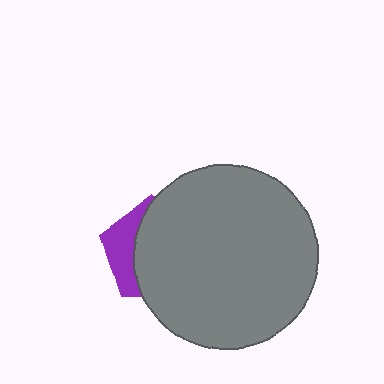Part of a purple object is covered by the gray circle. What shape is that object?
It is a pentagon.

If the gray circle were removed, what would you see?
You would see the complete purple pentagon.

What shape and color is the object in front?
The object in front is a gray circle.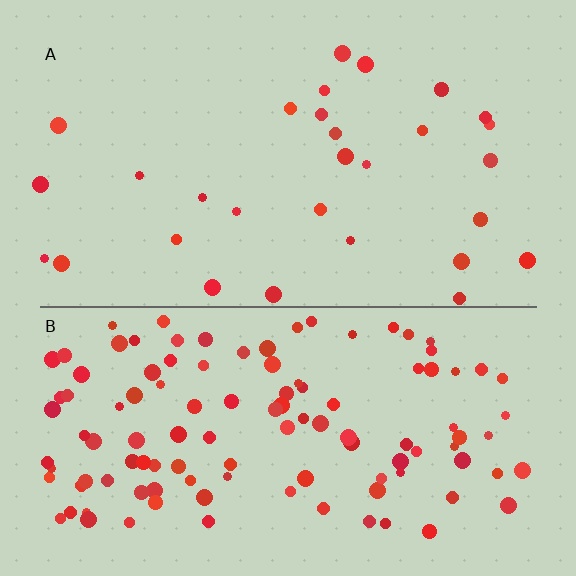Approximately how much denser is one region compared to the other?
Approximately 3.9× — region B over region A.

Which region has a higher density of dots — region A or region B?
B (the bottom).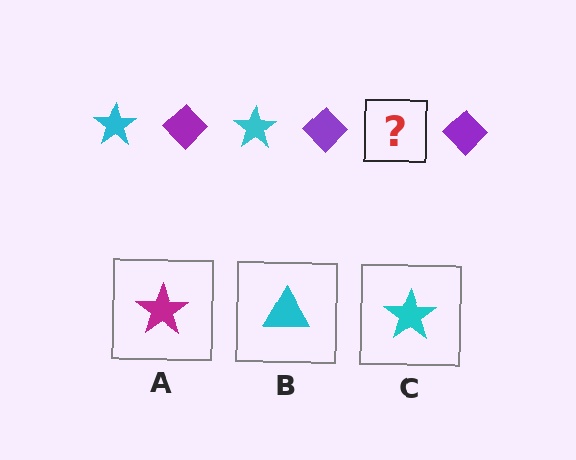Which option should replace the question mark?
Option C.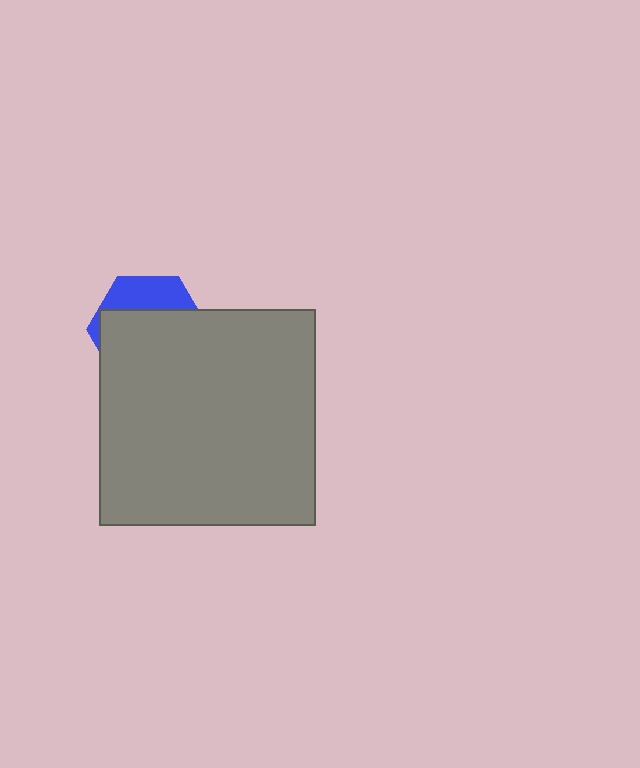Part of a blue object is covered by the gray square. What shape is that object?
It is a hexagon.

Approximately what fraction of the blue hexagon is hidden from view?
Roughly 69% of the blue hexagon is hidden behind the gray square.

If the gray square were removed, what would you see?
You would see the complete blue hexagon.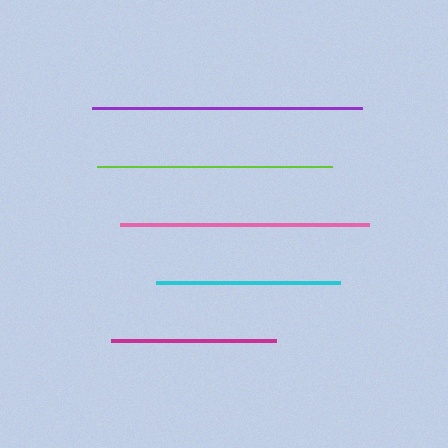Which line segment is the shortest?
The magenta line is the shortest at approximately 165 pixels.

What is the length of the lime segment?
The lime segment is approximately 235 pixels long.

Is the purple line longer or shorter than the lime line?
The purple line is longer than the lime line.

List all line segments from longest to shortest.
From longest to shortest: purple, pink, lime, cyan, magenta.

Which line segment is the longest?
The purple line is the longest at approximately 270 pixels.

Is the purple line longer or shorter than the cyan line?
The purple line is longer than the cyan line.